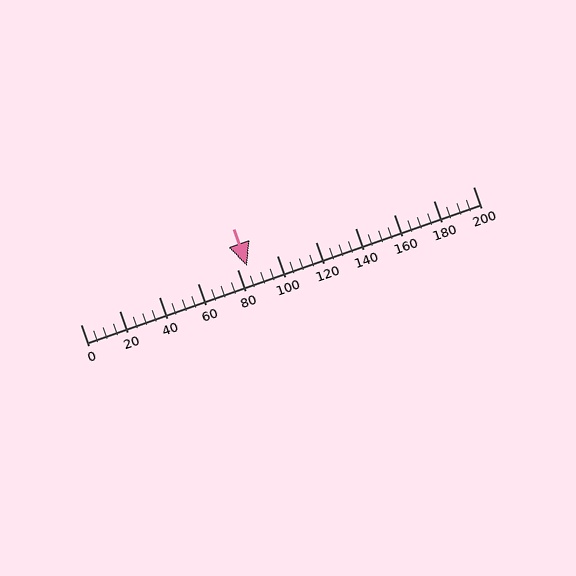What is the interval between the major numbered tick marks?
The major tick marks are spaced 20 units apart.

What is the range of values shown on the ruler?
The ruler shows values from 0 to 200.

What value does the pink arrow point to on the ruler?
The pink arrow points to approximately 85.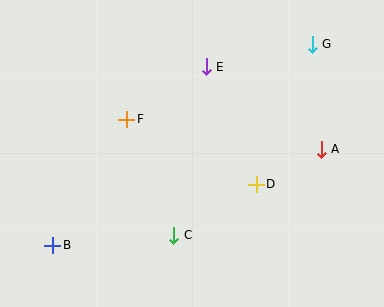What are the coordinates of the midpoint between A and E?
The midpoint between A and E is at (264, 108).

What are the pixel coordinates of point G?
Point G is at (312, 44).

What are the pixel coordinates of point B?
Point B is at (53, 245).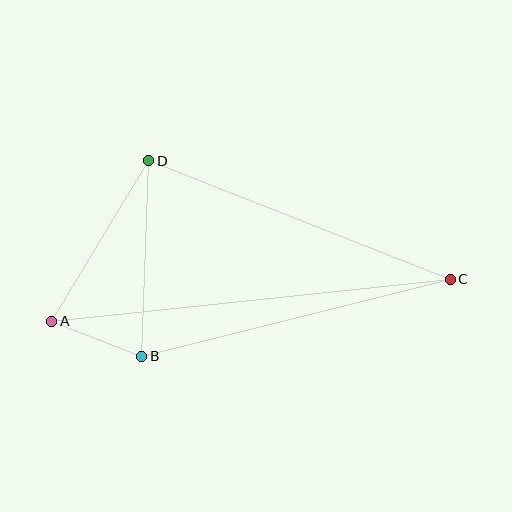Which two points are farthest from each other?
Points A and C are farthest from each other.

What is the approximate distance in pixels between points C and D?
The distance between C and D is approximately 324 pixels.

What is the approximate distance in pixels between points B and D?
The distance between B and D is approximately 196 pixels.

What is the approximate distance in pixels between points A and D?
The distance between A and D is approximately 188 pixels.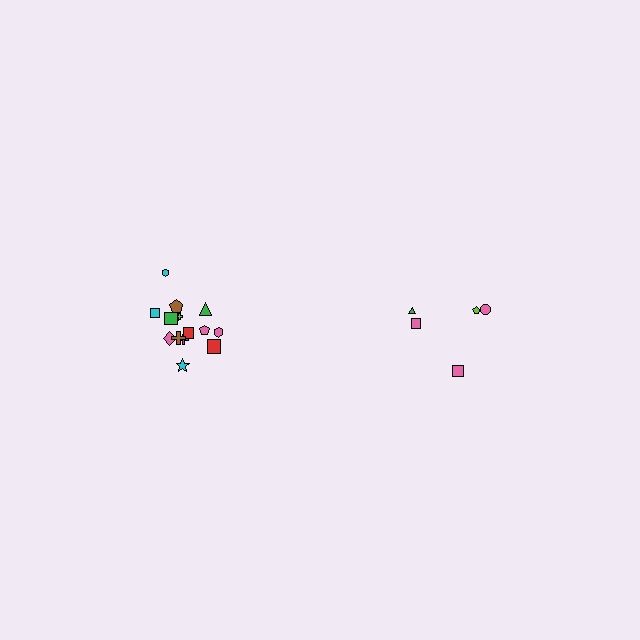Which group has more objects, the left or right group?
The left group.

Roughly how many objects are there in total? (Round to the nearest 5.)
Roughly 20 objects in total.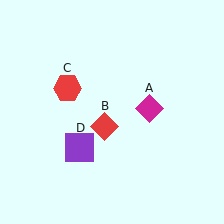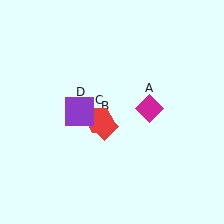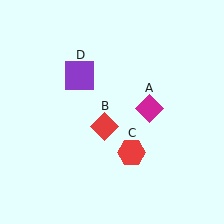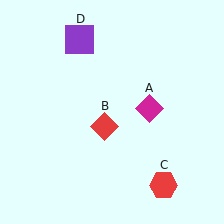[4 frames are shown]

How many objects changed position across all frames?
2 objects changed position: red hexagon (object C), purple square (object D).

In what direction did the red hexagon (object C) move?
The red hexagon (object C) moved down and to the right.